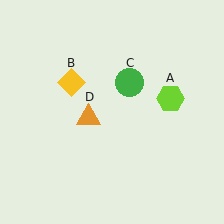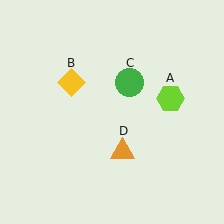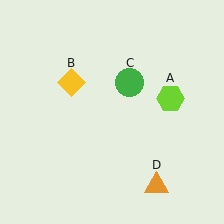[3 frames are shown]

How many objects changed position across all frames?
1 object changed position: orange triangle (object D).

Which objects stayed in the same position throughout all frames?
Lime hexagon (object A) and yellow diamond (object B) and green circle (object C) remained stationary.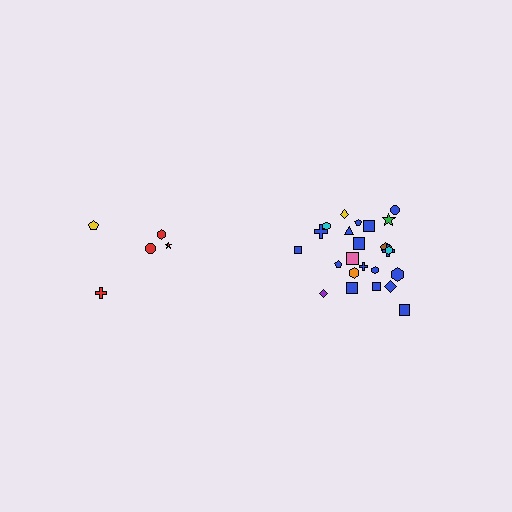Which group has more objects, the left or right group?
The right group.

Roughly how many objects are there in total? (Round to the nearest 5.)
Roughly 30 objects in total.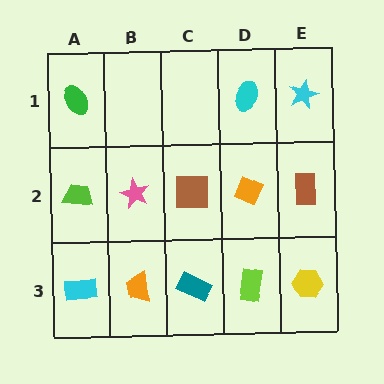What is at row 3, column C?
A teal rectangle.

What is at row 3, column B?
An orange trapezoid.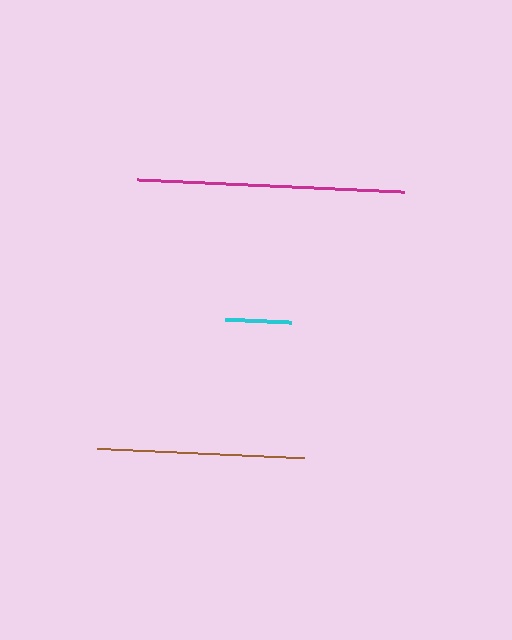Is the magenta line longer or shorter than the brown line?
The magenta line is longer than the brown line.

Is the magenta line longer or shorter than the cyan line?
The magenta line is longer than the cyan line.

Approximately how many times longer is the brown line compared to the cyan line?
The brown line is approximately 3.1 times the length of the cyan line.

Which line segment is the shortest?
The cyan line is the shortest at approximately 66 pixels.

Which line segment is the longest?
The magenta line is the longest at approximately 267 pixels.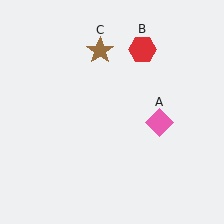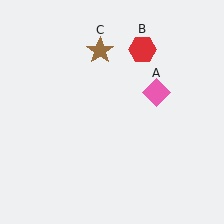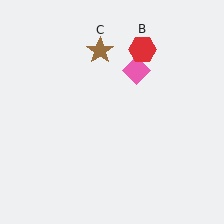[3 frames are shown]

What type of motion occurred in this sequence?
The pink diamond (object A) rotated counterclockwise around the center of the scene.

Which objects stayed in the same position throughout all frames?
Red hexagon (object B) and brown star (object C) remained stationary.